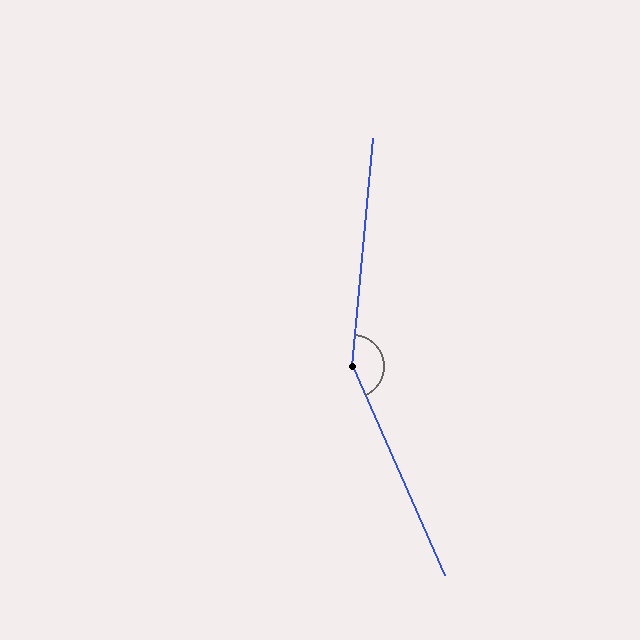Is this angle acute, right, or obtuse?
It is obtuse.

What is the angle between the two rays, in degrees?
Approximately 151 degrees.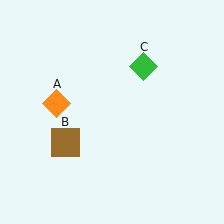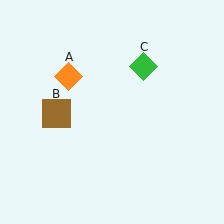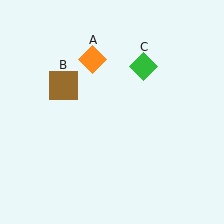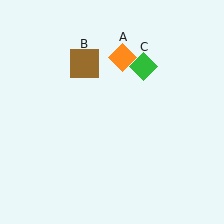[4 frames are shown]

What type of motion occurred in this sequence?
The orange diamond (object A), brown square (object B) rotated clockwise around the center of the scene.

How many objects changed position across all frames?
2 objects changed position: orange diamond (object A), brown square (object B).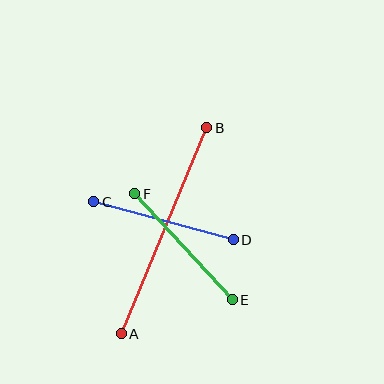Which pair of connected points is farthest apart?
Points A and B are farthest apart.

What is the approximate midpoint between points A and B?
The midpoint is at approximately (164, 231) pixels.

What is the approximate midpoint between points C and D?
The midpoint is at approximately (163, 221) pixels.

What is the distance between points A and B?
The distance is approximately 223 pixels.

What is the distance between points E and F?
The distance is approximately 144 pixels.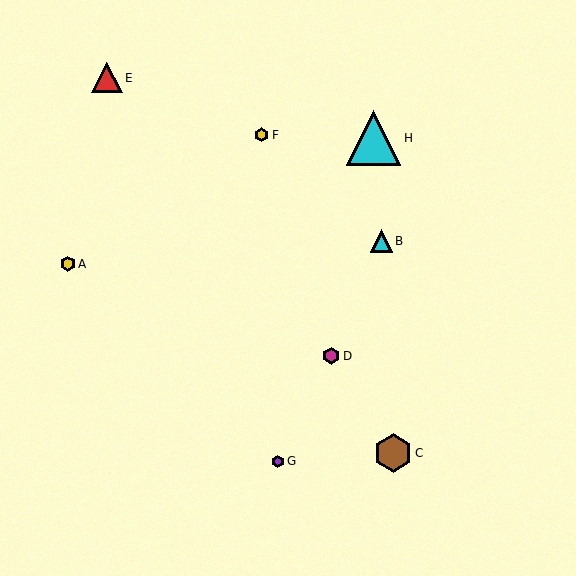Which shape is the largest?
The cyan triangle (labeled H) is the largest.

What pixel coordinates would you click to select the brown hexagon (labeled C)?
Click at (393, 453) to select the brown hexagon C.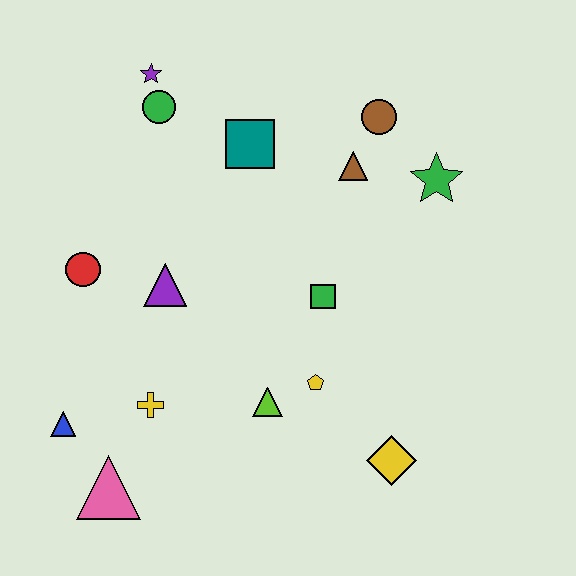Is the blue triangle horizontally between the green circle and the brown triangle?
No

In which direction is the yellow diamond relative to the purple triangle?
The yellow diamond is to the right of the purple triangle.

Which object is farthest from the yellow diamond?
The purple star is farthest from the yellow diamond.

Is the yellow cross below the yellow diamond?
No